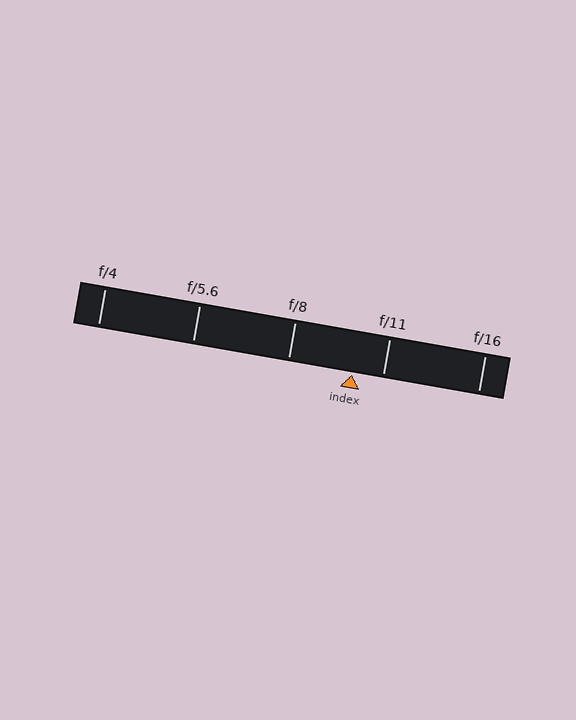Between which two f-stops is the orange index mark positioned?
The index mark is between f/8 and f/11.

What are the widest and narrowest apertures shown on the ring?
The widest aperture shown is f/4 and the narrowest is f/16.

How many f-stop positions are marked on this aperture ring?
There are 5 f-stop positions marked.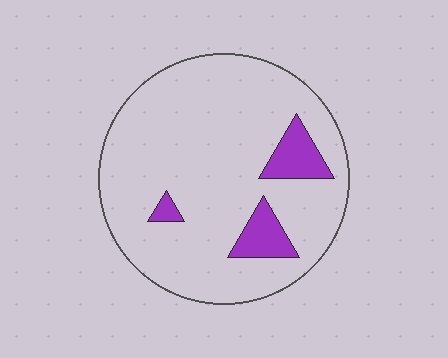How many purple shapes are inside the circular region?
3.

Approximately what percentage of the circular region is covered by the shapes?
Approximately 10%.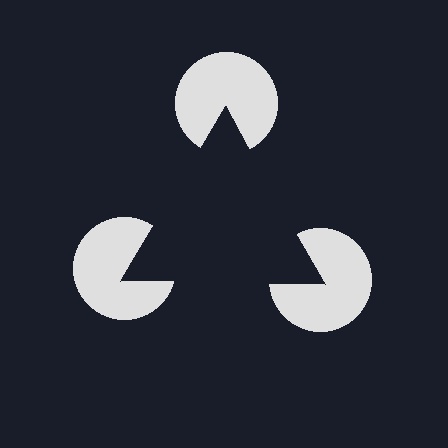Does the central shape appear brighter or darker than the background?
It typically appears slightly darker than the background, even though no actual brightness change is drawn.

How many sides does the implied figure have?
3 sides.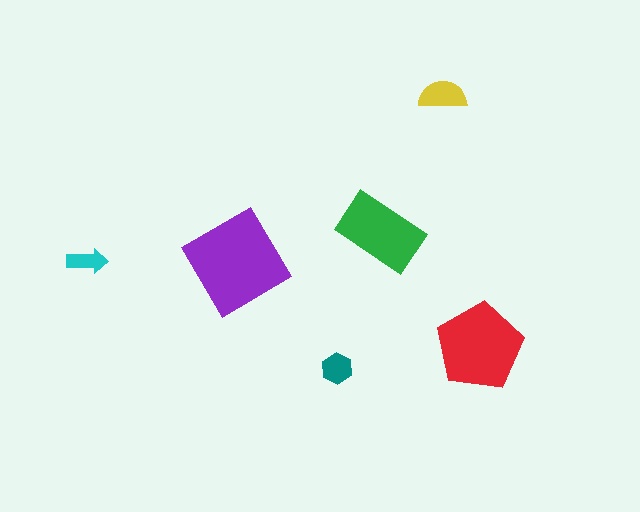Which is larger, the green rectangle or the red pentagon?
The red pentagon.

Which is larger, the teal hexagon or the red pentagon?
The red pentagon.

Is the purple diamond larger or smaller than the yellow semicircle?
Larger.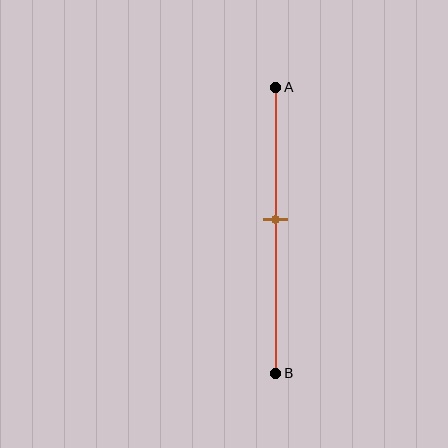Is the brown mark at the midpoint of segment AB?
No, the mark is at about 45% from A, not at the 50% midpoint.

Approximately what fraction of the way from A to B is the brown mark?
The brown mark is approximately 45% of the way from A to B.